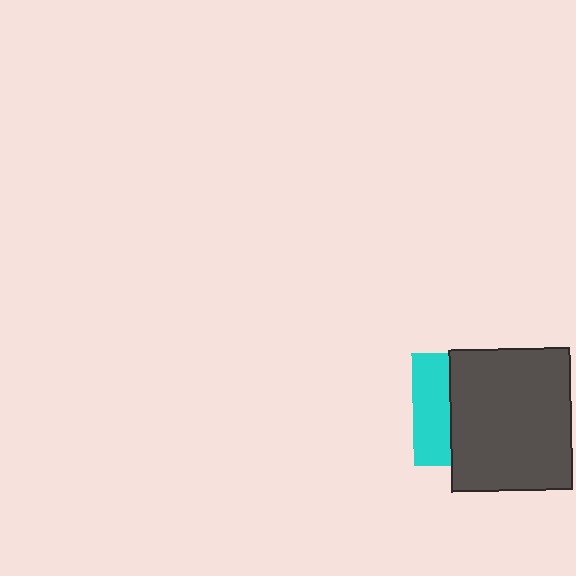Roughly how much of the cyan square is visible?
A small part of it is visible (roughly 33%).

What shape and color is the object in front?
The object in front is a dark gray rectangle.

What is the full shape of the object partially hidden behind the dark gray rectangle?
The partially hidden object is a cyan square.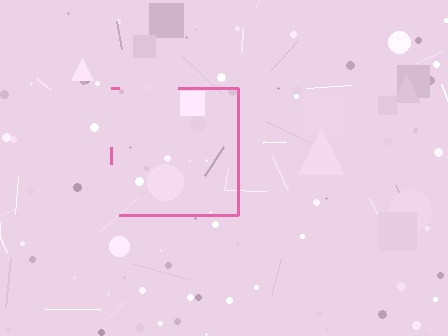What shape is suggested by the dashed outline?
The dashed outline suggests a square.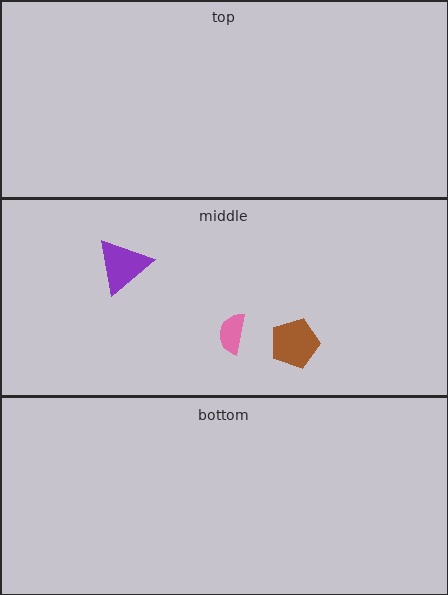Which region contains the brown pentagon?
The middle region.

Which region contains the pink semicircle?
The middle region.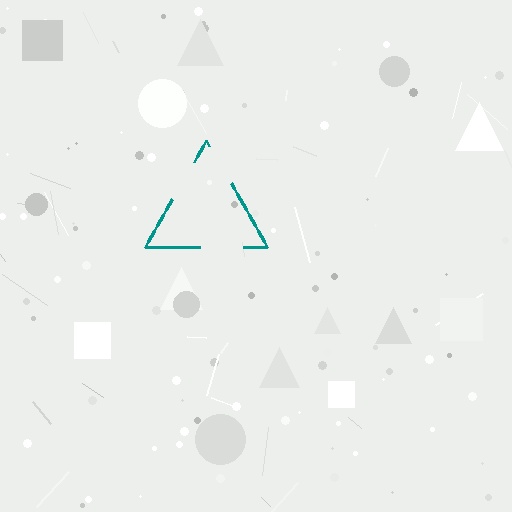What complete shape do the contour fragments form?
The contour fragments form a triangle.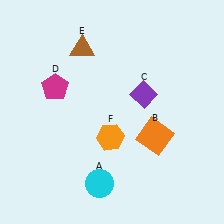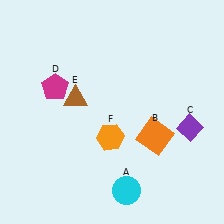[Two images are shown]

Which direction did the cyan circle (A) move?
The cyan circle (A) moved right.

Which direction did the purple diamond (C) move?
The purple diamond (C) moved right.